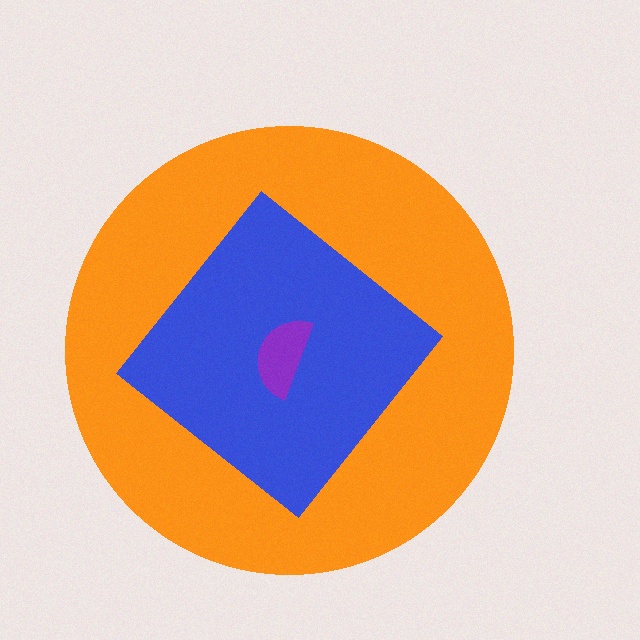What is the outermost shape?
The orange circle.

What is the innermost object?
The purple semicircle.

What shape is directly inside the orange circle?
The blue diamond.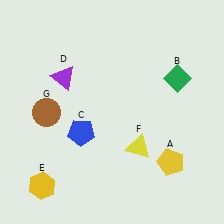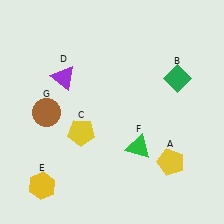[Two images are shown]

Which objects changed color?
C changed from blue to yellow. F changed from yellow to green.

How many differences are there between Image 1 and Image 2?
There are 2 differences between the two images.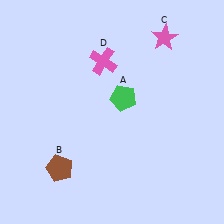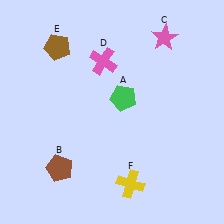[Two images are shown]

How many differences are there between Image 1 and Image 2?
There are 2 differences between the two images.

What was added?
A brown pentagon (E), a yellow cross (F) were added in Image 2.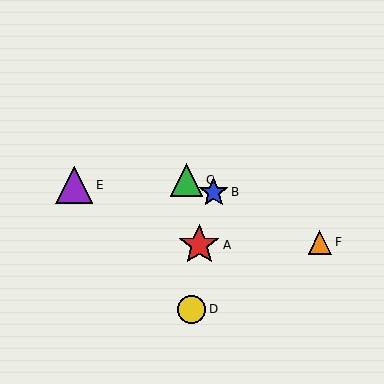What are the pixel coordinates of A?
Object A is at (199, 245).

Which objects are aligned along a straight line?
Objects B, C, F are aligned along a straight line.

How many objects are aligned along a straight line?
3 objects (B, C, F) are aligned along a straight line.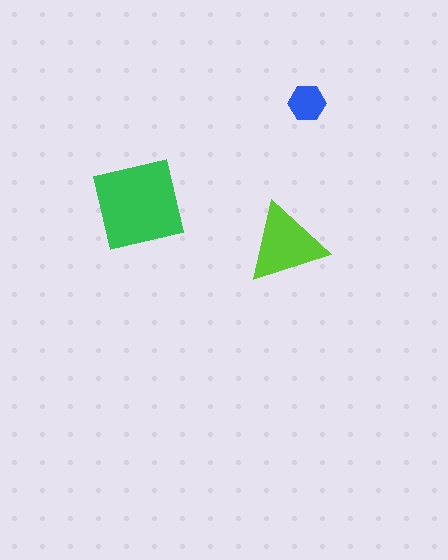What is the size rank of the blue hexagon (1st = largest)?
3rd.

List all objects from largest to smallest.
The green square, the lime triangle, the blue hexagon.